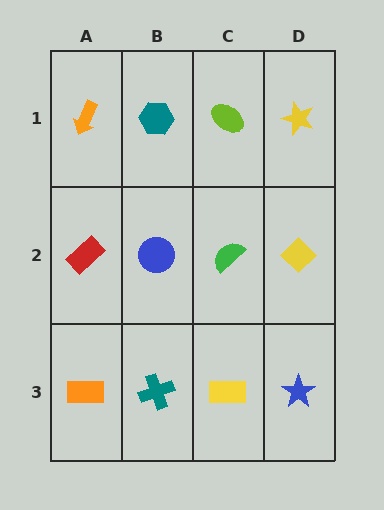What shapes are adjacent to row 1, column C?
A green semicircle (row 2, column C), a teal hexagon (row 1, column B), a yellow star (row 1, column D).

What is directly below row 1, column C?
A green semicircle.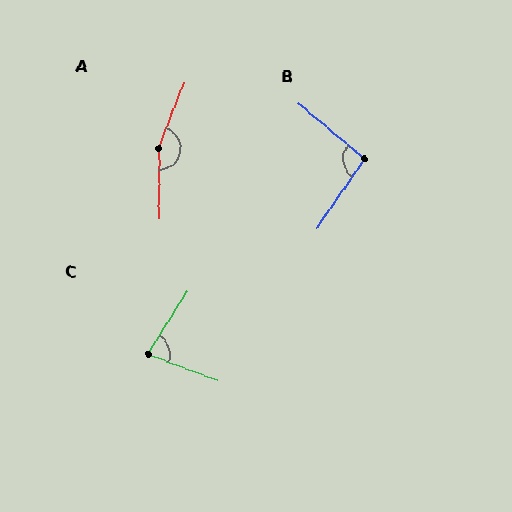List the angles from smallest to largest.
C (78°), B (95°), A (158°).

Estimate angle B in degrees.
Approximately 95 degrees.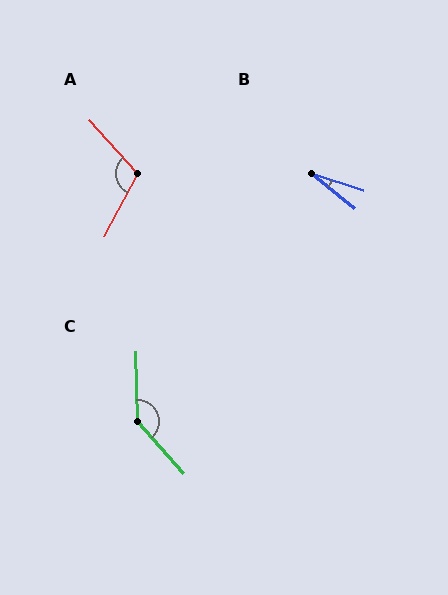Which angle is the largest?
C, at approximately 140 degrees.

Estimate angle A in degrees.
Approximately 110 degrees.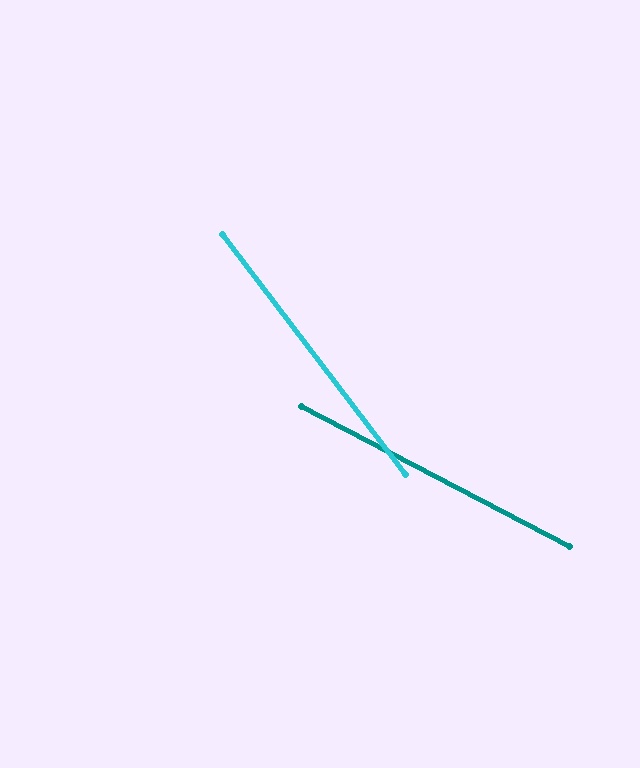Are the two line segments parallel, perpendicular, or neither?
Neither parallel nor perpendicular — they differ by about 25°.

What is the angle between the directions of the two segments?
Approximately 25 degrees.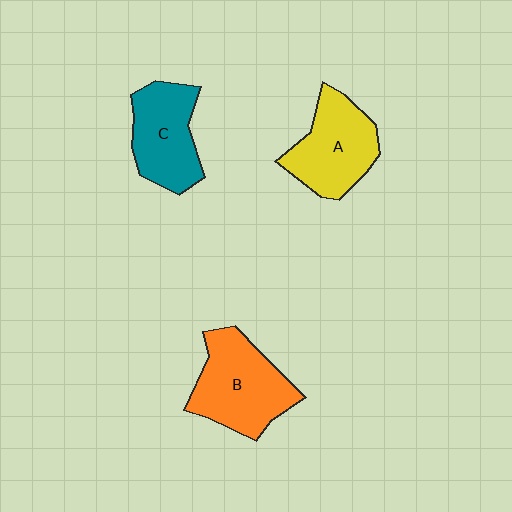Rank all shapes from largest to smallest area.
From largest to smallest: B (orange), A (yellow), C (teal).